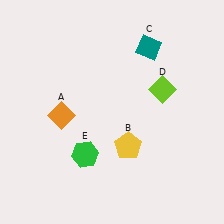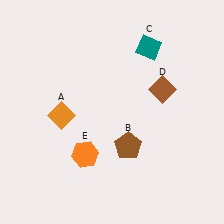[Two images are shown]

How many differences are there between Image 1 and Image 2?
There are 3 differences between the two images.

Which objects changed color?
B changed from yellow to brown. D changed from lime to brown. E changed from green to orange.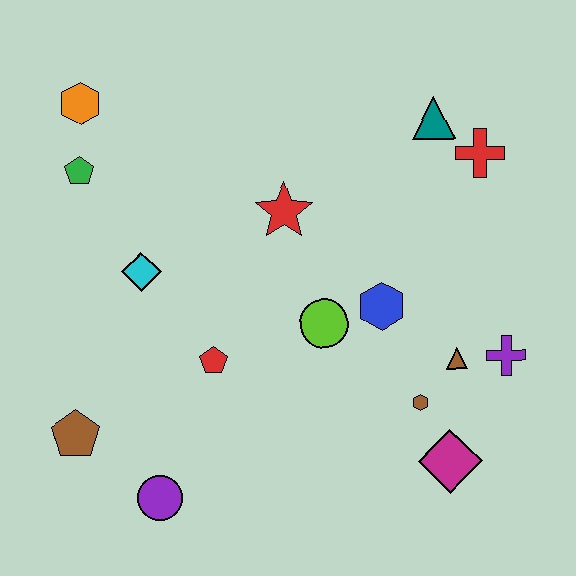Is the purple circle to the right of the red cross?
No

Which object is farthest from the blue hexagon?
The orange hexagon is farthest from the blue hexagon.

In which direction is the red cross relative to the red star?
The red cross is to the right of the red star.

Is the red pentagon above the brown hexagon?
Yes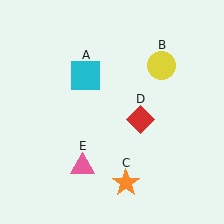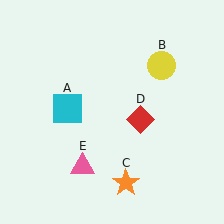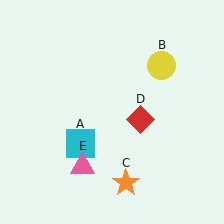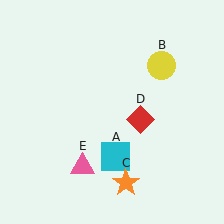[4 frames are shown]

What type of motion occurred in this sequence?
The cyan square (object A) rotated counterclockwise around the center of the scene.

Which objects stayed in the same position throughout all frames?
Yellow circle (object B) and orange star (object C) and red diamond (object D) and pink triangle (object E) remained stationary.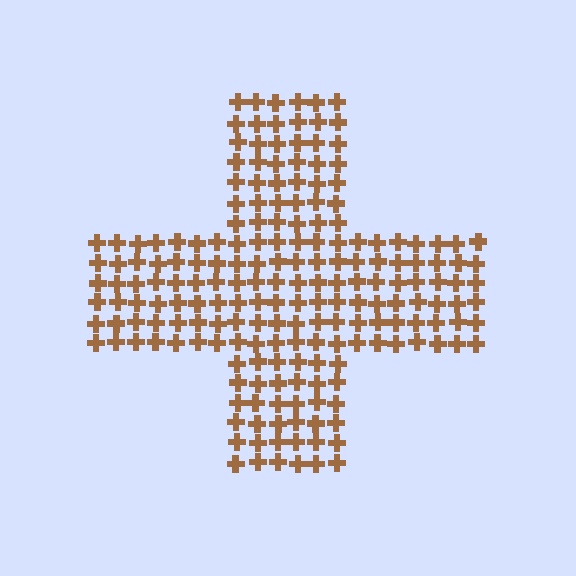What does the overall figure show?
The overall figure shows a cross.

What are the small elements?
The small elements are crosses.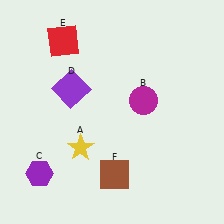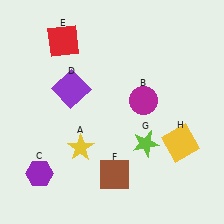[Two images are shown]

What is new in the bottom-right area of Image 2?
A yellow square (H) was added in the bottom-right area of Image 2.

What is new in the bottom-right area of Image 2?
A lime star (G) was added in the bottom-right area of Image 2.